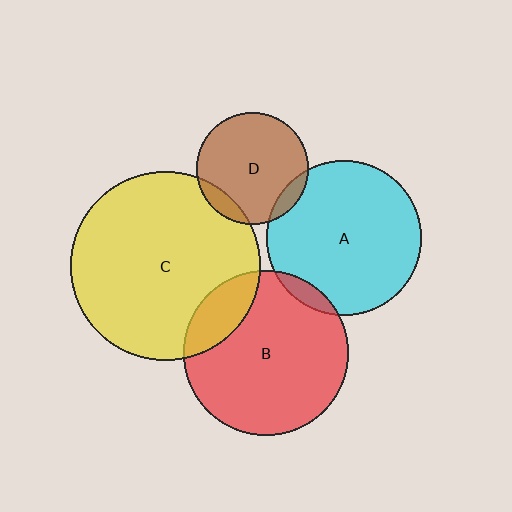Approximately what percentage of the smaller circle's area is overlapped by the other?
Approximately 10%.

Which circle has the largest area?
Circle C (yellow).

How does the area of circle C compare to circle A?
Approximately 1.5 times.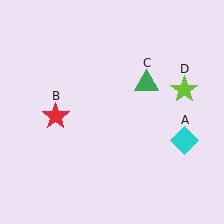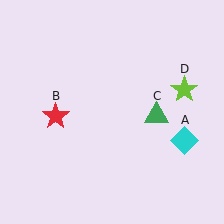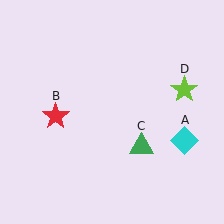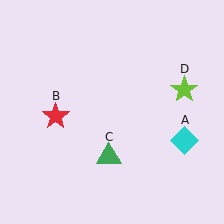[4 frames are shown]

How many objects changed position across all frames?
1 object changed position: green triangle (object C).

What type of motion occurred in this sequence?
The green triangle (object C) rotated clockwise around the center of the scene.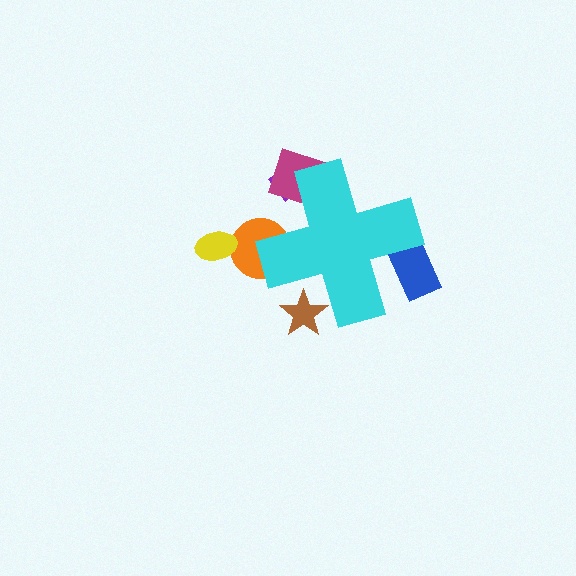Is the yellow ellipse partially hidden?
No, the yellow ellipse is fully visible.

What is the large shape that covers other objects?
A cyan cross.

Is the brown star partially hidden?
Yes, the brown star is partially hidden behind the cyan cross.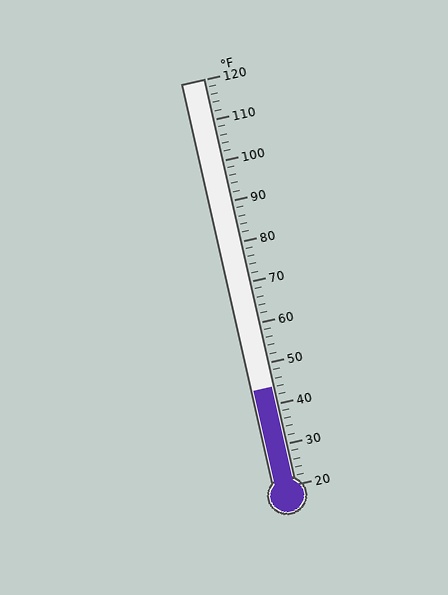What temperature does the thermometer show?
The thermometer shows approximately 44°F.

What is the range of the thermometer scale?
The thermometer scale ranges from 20°F to 120°F.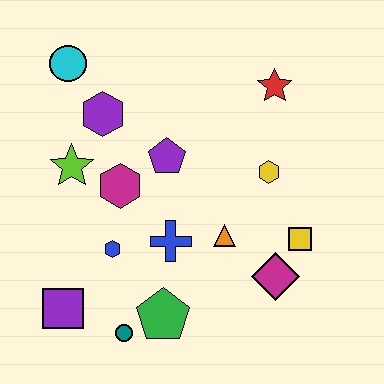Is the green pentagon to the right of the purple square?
Yes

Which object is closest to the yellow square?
The magenta diamond is closest to the yellow square.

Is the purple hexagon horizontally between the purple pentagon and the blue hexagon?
No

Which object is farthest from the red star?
The purple square is farthest from the red star.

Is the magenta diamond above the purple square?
Yes